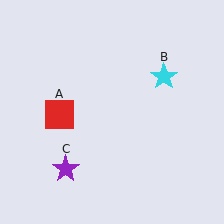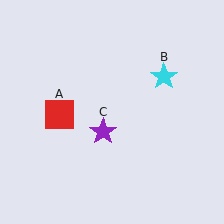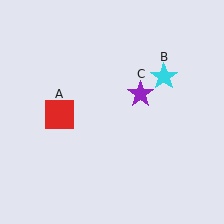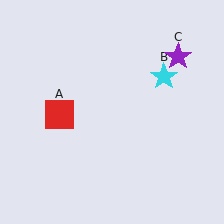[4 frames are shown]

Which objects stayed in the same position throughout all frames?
Red square (object A) and cyan star (object B) remained stationary.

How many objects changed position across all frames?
1 object changed position: purple star (object C).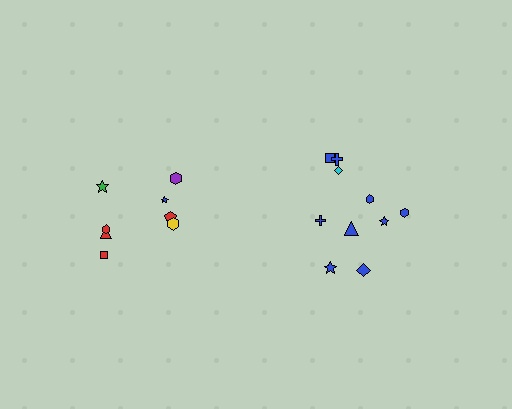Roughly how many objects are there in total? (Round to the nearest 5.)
Roughly 20 objects in total.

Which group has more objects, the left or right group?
The right group.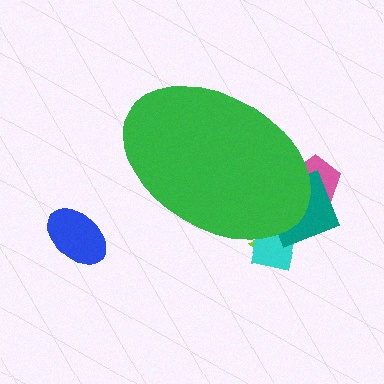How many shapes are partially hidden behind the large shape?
5 shapes are partially hidden.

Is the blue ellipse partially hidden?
No, the blue ellipse is fully visible.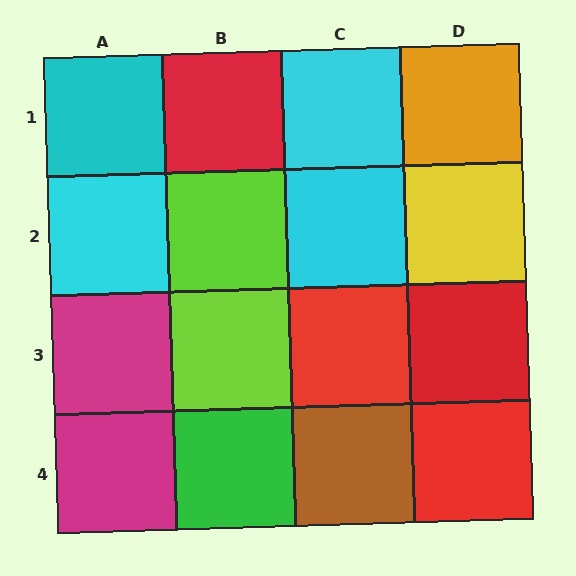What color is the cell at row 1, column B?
Red.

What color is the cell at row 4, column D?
Red.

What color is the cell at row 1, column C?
Cyan.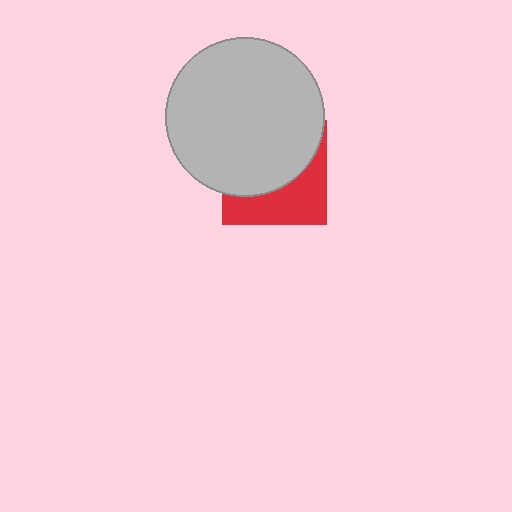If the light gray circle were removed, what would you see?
You would see the complete red square.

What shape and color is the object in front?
The object in front is a light gray circle.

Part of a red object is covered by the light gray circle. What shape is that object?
It is a square.